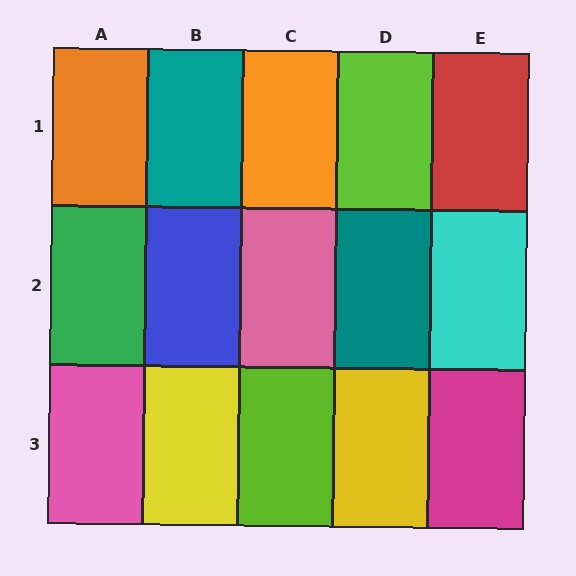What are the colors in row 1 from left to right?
Orange, teal, orange, lime, red.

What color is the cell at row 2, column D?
Teal.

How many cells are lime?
2 cells are lime.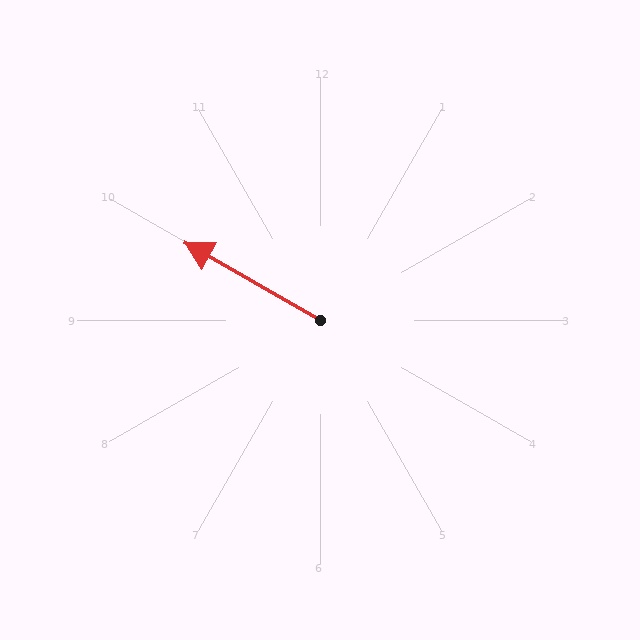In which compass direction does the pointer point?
Northwest.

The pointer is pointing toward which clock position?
Roughly 10 o'clock.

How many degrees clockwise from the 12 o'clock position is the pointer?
Approximately 300 degrees.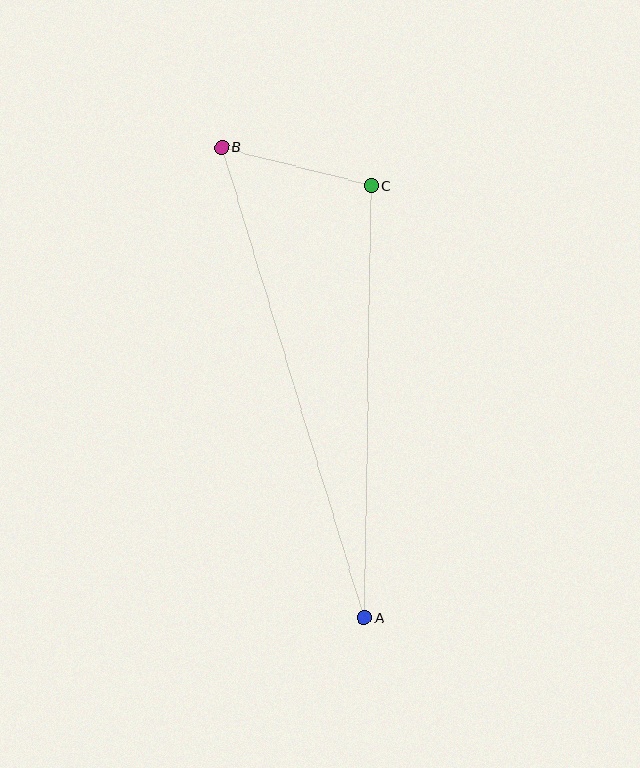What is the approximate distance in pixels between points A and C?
The distance between A and C is approximately 432 pixels.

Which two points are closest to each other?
Points B and C are closest to each other.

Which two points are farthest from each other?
Points A and B are farthest from each other.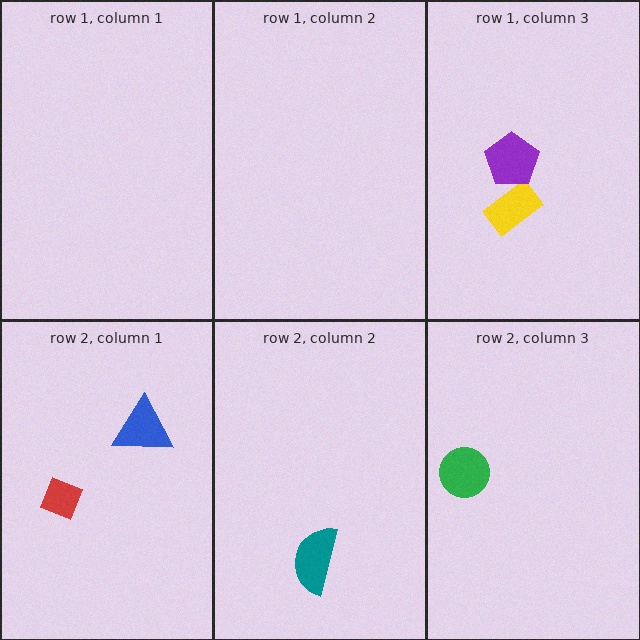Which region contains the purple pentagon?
The row 1, column 3 region.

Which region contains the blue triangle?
The row 2, column 1 region.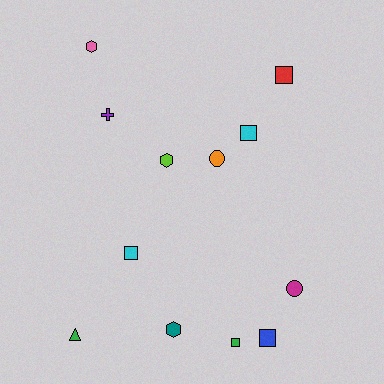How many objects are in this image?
There are 12 objects.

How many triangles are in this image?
There is 1 triangle.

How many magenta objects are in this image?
There is 1 magenta object.